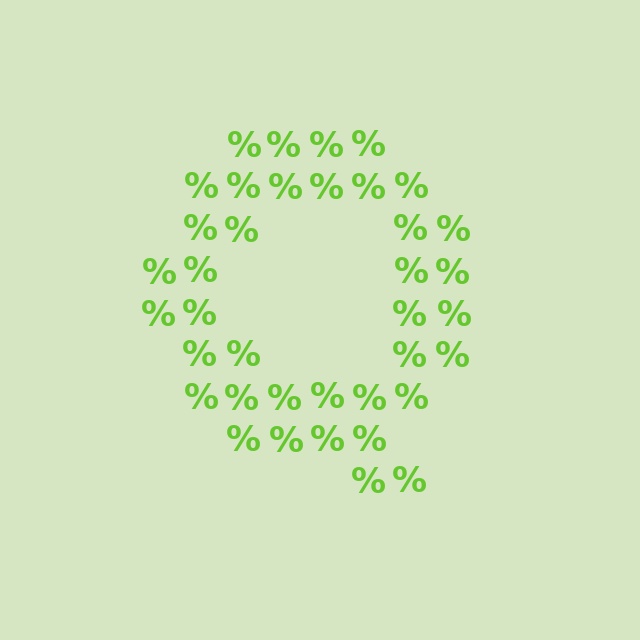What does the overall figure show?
The overall figure shows the letter Q.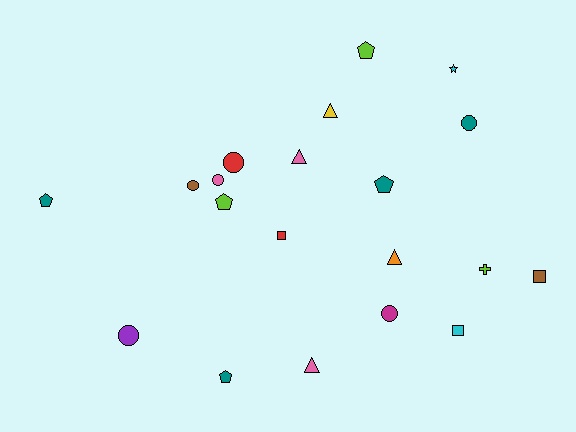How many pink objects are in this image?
There are 3 pink objects.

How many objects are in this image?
There are 20 objects.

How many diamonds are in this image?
There are no diamonds.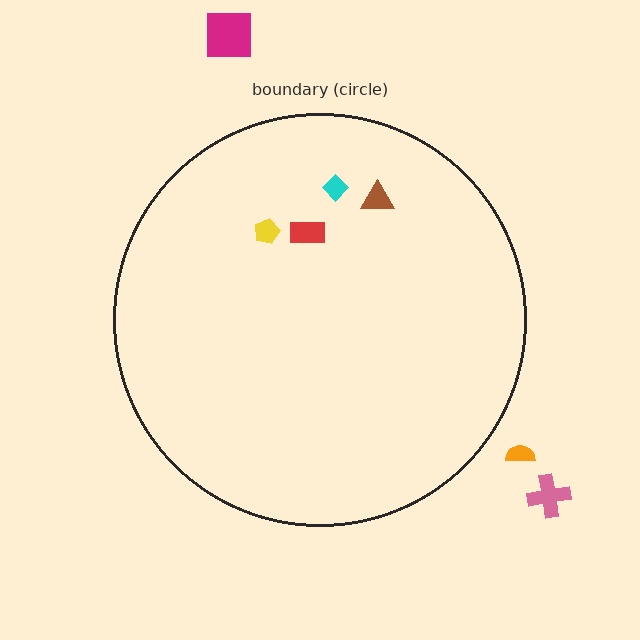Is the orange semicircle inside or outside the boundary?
Outside.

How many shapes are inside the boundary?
4 inside, 3 outside.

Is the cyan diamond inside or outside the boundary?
Inside.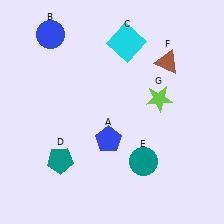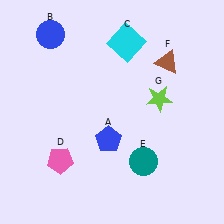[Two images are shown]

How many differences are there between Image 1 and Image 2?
There is 1 difference between the two images.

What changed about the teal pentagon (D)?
In Image 1, D is teal. In Image 2, it changed to pink.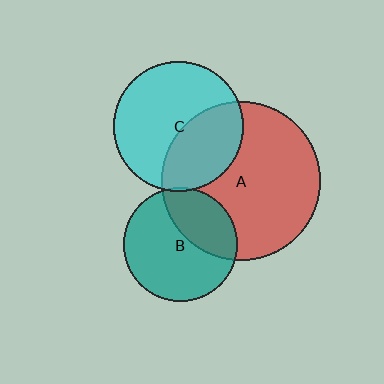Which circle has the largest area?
Circle A (red).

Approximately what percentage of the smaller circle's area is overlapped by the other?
Approximately 5%.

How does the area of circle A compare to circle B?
Approximately 2.0 times.